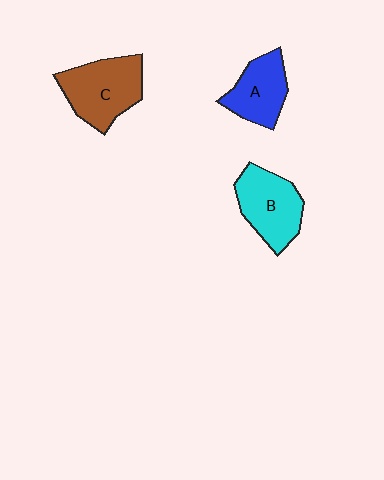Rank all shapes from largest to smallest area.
From largest to smallest: C (brown), B (cyan), A (blue).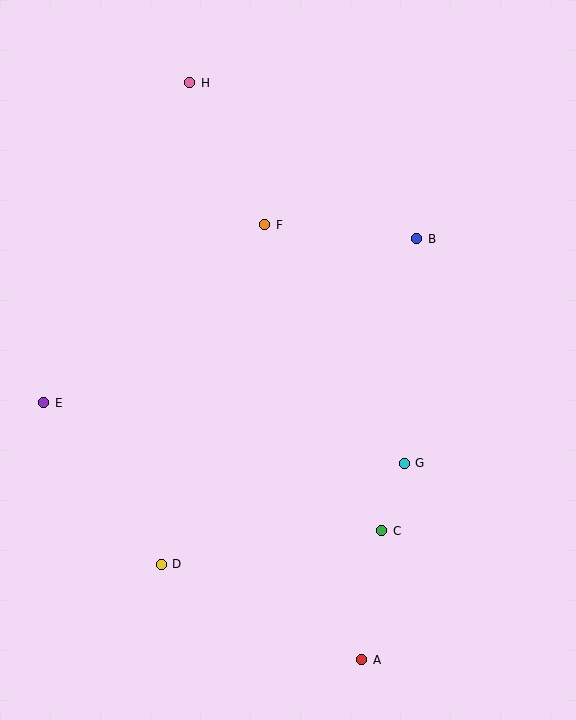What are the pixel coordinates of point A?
Point A is at (362, 660).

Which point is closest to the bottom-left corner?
Point D is closest to the bottom-left corner.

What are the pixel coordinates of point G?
Point G is at (404, 463).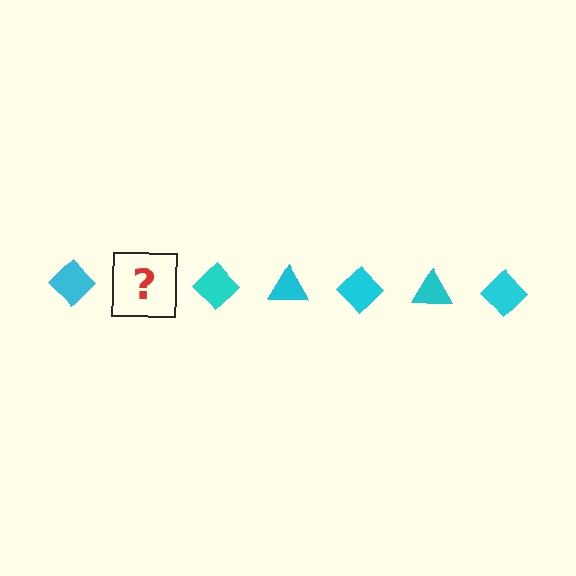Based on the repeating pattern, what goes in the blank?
The blank should be a cyan triangle.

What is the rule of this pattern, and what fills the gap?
The rule is that the pattern cycles through diamond, triangle shapes in cyan. The gap should be filled with a cyan triangle.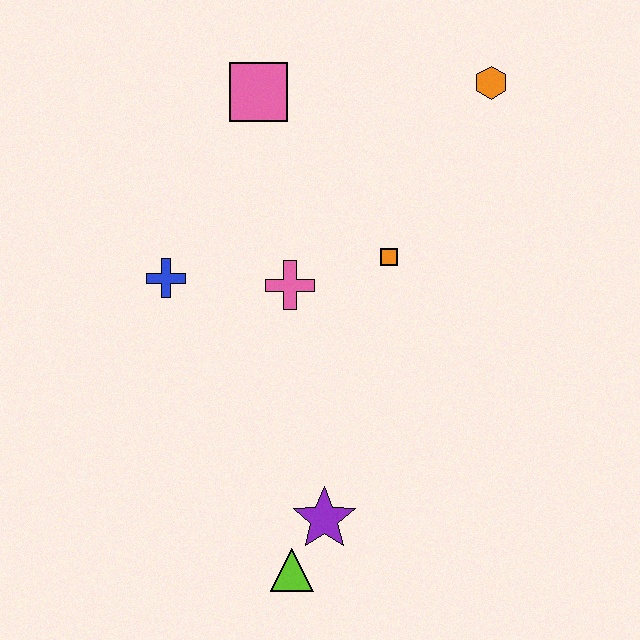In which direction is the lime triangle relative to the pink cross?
The lime triangle is below the pink cross.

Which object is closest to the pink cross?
The orange square is closest to the pink cross.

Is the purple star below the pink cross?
Yes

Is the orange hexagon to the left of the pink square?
No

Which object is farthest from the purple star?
The orange hexagon is farthest from the purple star.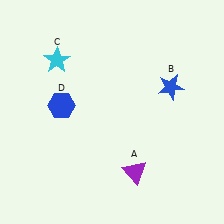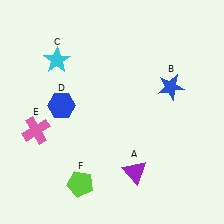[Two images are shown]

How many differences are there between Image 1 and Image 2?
There are 2 differences between the two images.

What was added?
A pink cross (E), a lime pentagon (F) were added in Image 2.